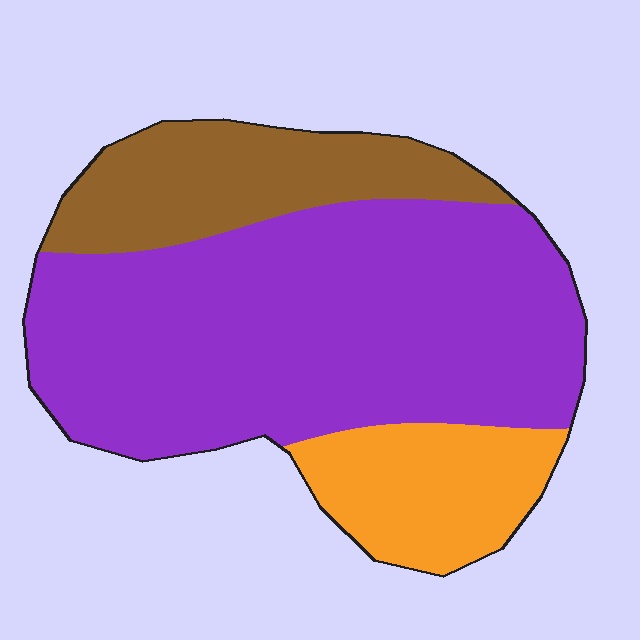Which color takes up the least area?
Orange, at roughly 15%.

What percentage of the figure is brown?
Brown covers 20% of the figure.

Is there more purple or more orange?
Purple.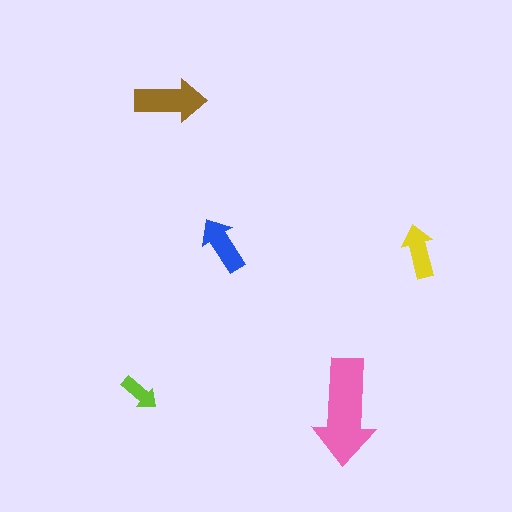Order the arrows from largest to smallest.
the pink one, the brown one, the blue one, the yellow one, the lime one.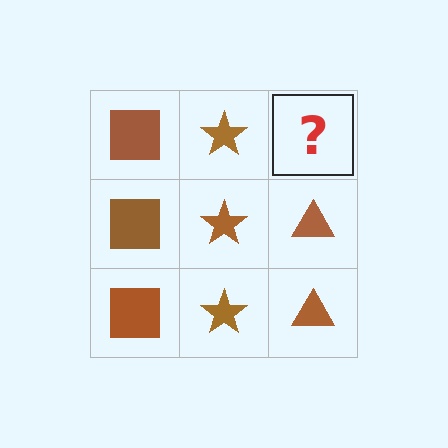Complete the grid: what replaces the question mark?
The question mark should be replaced with a brown triangle.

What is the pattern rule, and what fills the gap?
The rule is that each column has a consistent shape. The gap should be filled with a brown triangle.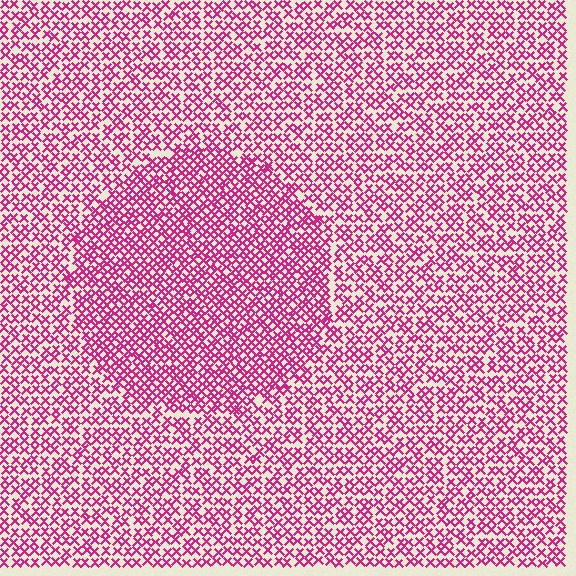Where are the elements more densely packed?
The elements are more densely packed inside the circle boundary.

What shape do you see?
I see a circle.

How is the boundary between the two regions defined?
The boundary is defined by a change in element density (approximately 1.5x ratio). All elements are the same color, size, and shape.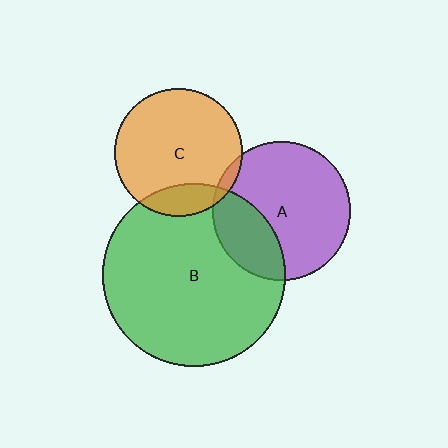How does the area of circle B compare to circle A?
Approximately 1.8 times.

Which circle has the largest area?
Circle B (green).